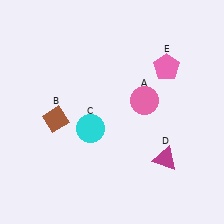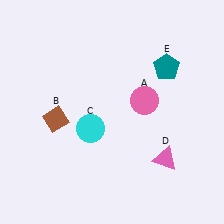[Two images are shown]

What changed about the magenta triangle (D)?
In Image 1, D is magenta. In Image 2, it changed to pink.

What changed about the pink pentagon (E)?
In Image 1, E is pink. In Image 2, it changed to teal.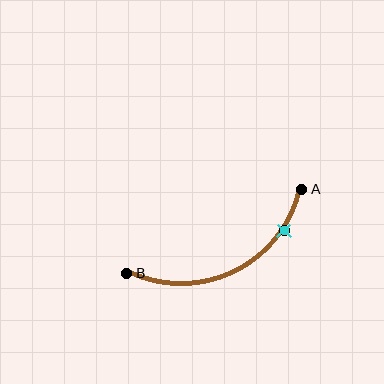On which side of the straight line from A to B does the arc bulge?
The arc bulges below the straight line connecting A and B.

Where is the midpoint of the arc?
The arc midpoint is the point on the curve farthest from the straight line joining A and B. It sits below that line.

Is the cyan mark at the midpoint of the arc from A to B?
No. The cyan mark lies on the arc but is closer to endpoint A. The arc midpoint would be at the point on the curve equidistant along the arc from both A and B.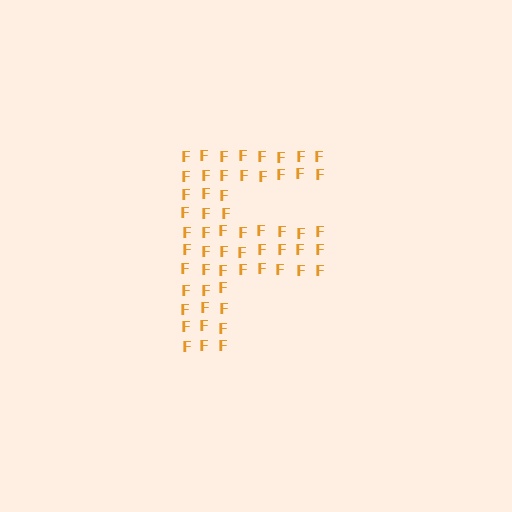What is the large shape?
The large shape is the letter F.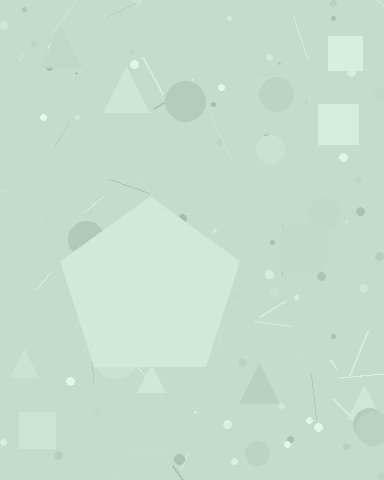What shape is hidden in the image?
A pentagon is hidden in the image.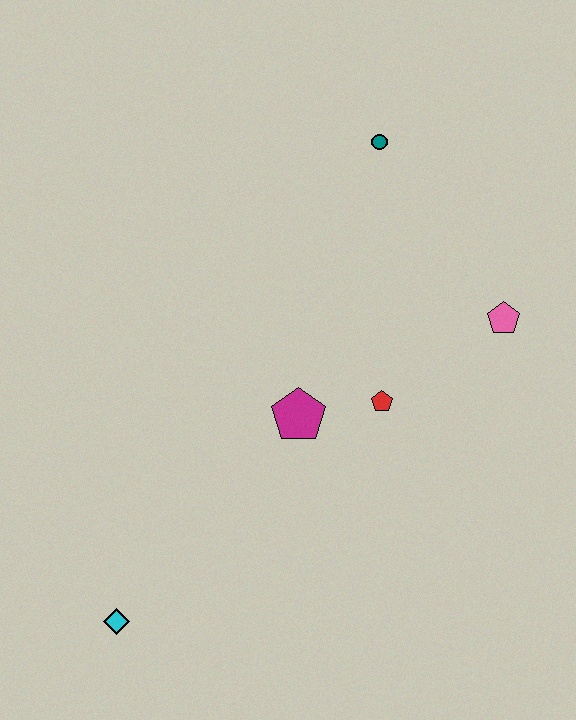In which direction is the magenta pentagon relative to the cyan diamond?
The magenta pentagon is above the cyan diamond.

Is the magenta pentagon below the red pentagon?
Yes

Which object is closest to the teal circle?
The pink pentagon is closest to the teal circle.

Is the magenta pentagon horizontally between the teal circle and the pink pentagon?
No